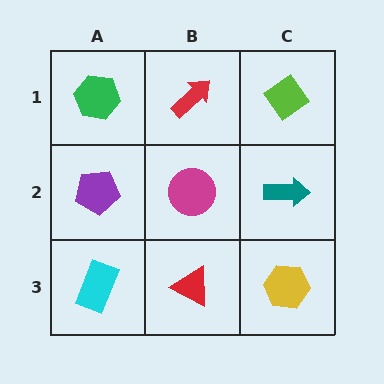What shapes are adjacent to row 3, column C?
A teal arrow (row 2, column C), a red triangle (row 3, column B).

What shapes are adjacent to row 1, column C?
A teal arrow (row 2, column C), a red arrow (row 1, column B).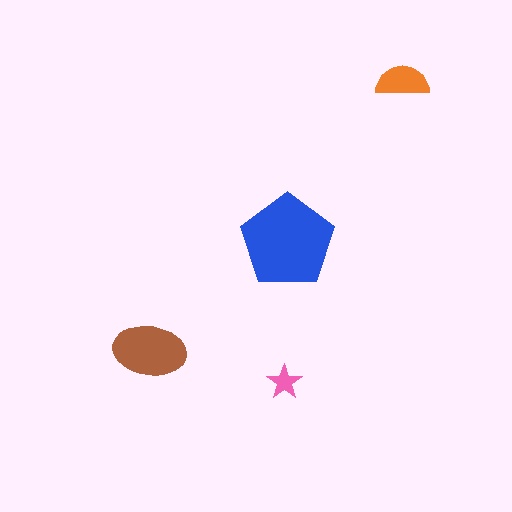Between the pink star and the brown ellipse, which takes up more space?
The brown ellipse.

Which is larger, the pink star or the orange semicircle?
The orange semicircle.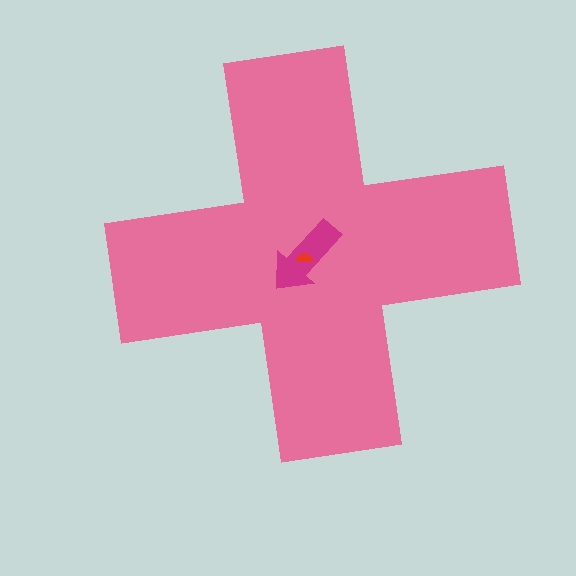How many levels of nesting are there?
3.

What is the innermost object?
The red semicircle.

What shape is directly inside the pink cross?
The magenta arrow.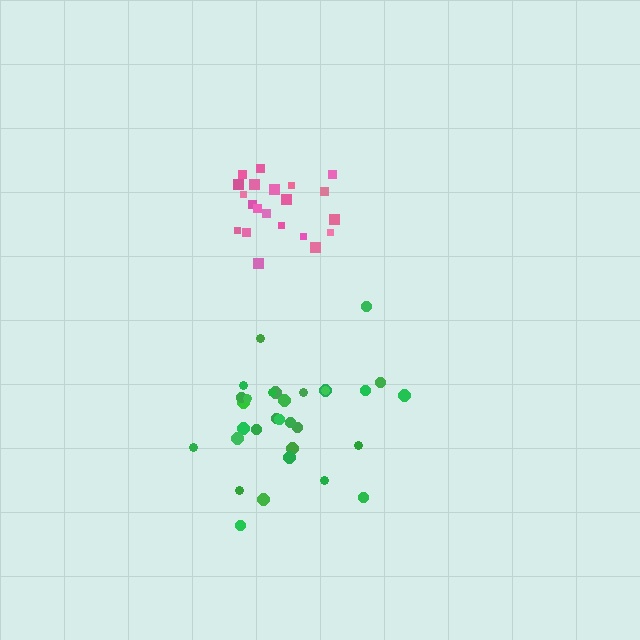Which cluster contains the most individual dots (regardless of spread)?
Green (31).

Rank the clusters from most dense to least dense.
pink, green.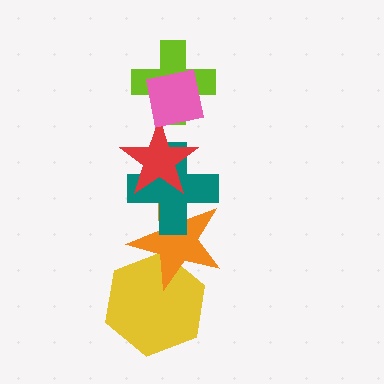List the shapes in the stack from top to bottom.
From top to bottom: the pink square, the lime cross, the red star, the teal cross, the orange star, the yellow hexagon.